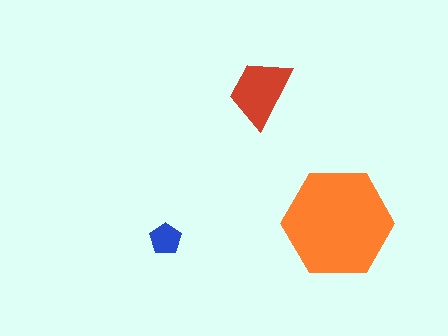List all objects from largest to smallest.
The orange hexagon, the red trapezoid, the blue pentagon.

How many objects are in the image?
There are 3 objects in the image.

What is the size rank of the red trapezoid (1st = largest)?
2nd.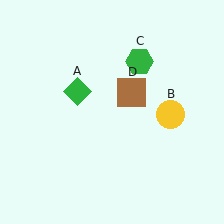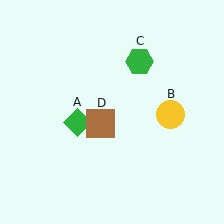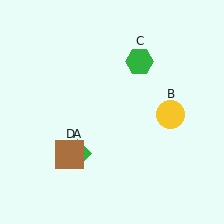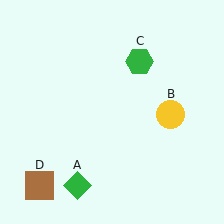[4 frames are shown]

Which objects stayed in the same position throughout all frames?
Yellow circle (object B) and green hexagon (object C) remained stationary.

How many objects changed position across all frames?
2 objects changed position: green diamond (object A), brown square (object D).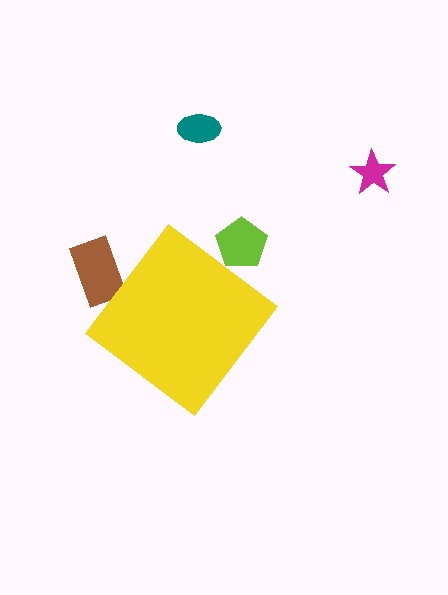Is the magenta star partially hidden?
No, the magenta star is fully visible.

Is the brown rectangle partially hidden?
Yes, the brown rectangle is partially hidden behind the yellow diamond.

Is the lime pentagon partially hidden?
Yes, the lime pentagon is partially hidden behind the yellow diamond.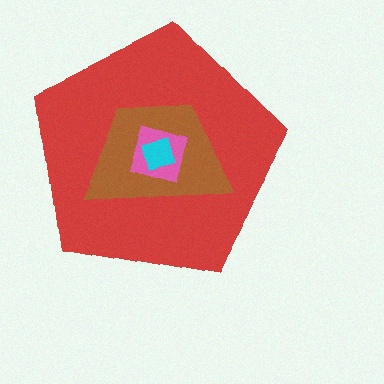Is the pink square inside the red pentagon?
Yes.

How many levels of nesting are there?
4.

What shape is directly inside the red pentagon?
The brown trapezoid.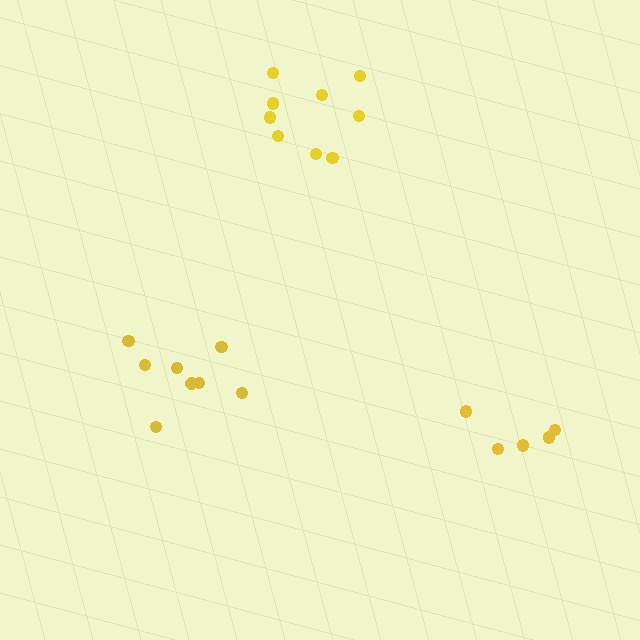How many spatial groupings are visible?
There are 3 spatial groupings.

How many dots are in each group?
Group 1: 5 dots, Group 2: 8 dots, Group 3: 9 dots (22 total).